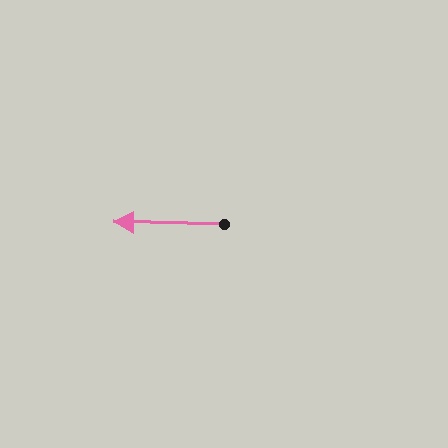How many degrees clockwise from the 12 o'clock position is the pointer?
Approximately 271 degrees.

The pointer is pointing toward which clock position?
Roughly 9 o'clock.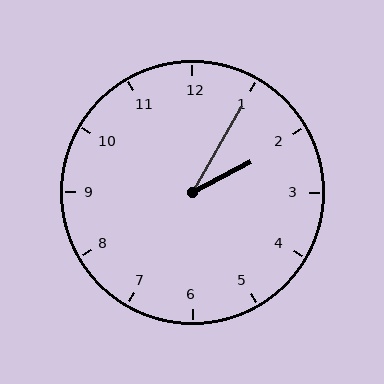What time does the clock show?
2:05.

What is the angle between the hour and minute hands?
Approximately 32 degrees.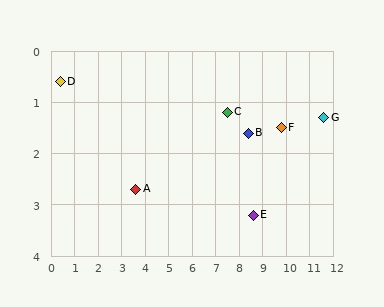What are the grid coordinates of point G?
Point G is at approximately (11.6, 1.3).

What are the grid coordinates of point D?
Point D is at approximately (0.4, 0.6).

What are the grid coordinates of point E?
Point E is at approximately (8.6, 3.2).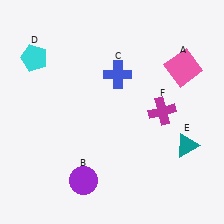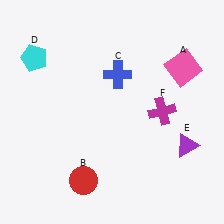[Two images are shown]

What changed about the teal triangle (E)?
In Image 1, E is teal. In Image 2, it changed to purple.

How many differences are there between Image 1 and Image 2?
There are 2 differences between the two images.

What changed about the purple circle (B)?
In Image 1, B is purple. In Image 2, it changed to red.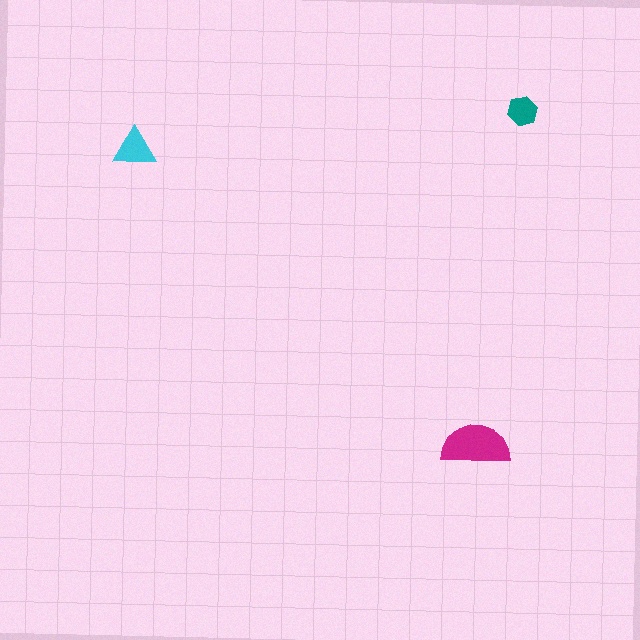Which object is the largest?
The magenta semicircle.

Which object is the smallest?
The teal hexagon.